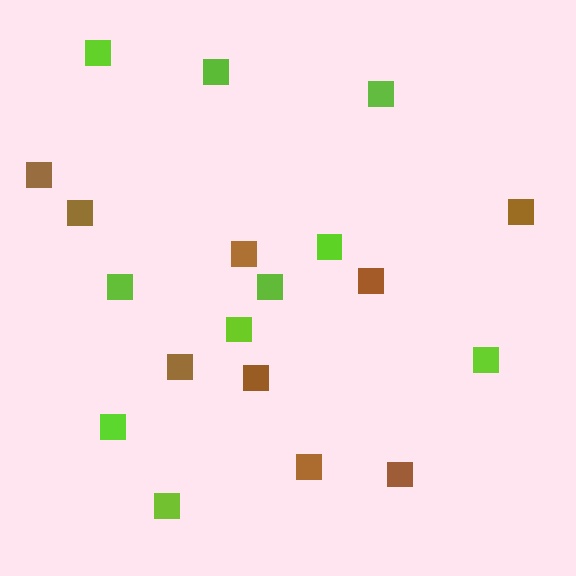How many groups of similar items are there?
There are 2 groups: one group of lime squares (10) and one group of brown squares (9).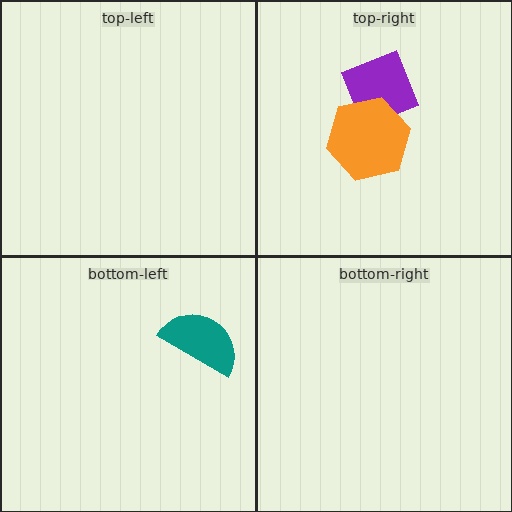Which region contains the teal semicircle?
The bottom-left region.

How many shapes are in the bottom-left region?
1.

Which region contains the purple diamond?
The top-right region.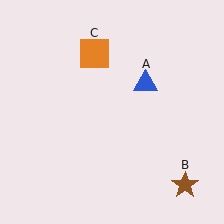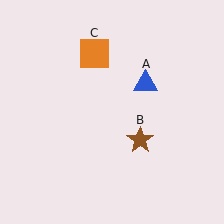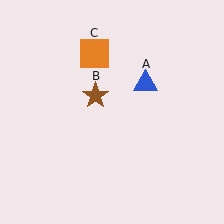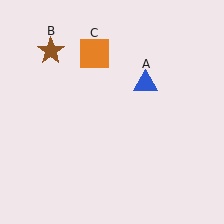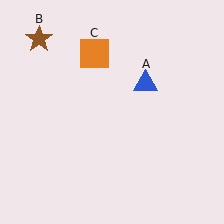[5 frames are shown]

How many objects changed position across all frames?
1 object changed position: brown star (object B).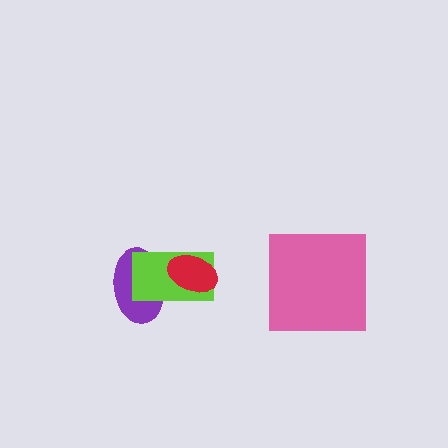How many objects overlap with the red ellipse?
2 objects overlap with the red ellipse.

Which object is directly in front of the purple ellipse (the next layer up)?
The lime rectangle is directly in front of the purple ellipse.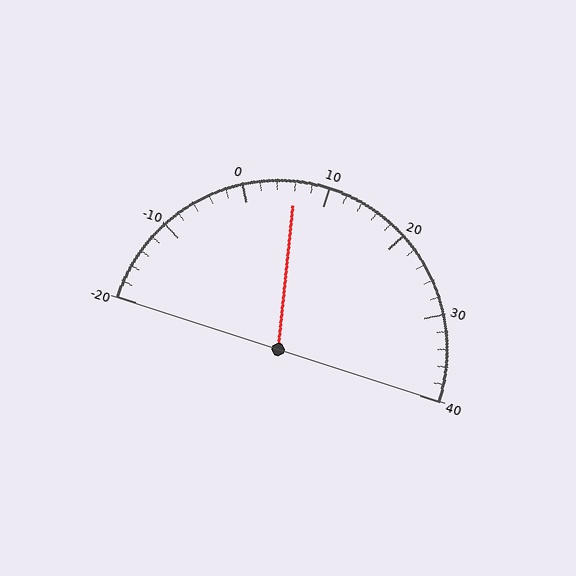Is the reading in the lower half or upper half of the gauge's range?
The reading is in the lower half of the range (-20 to 40).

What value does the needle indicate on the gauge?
The needle indicates approximately 6.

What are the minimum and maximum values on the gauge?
The gauge ranges from -20 to 40.